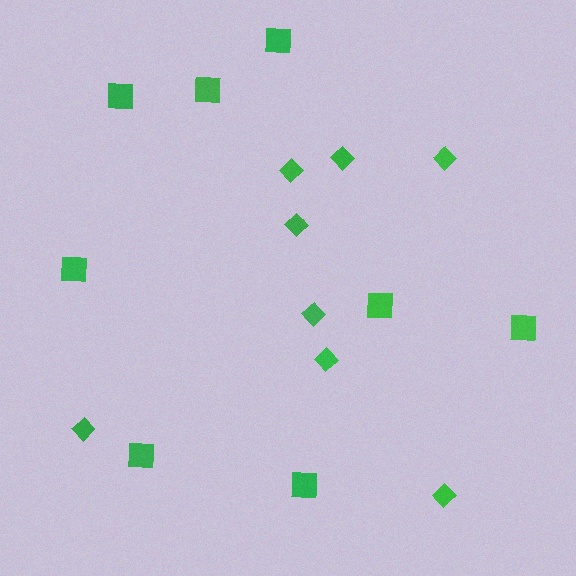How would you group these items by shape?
There are 2 groups: one group of squares (8) and one group of diamonds (8).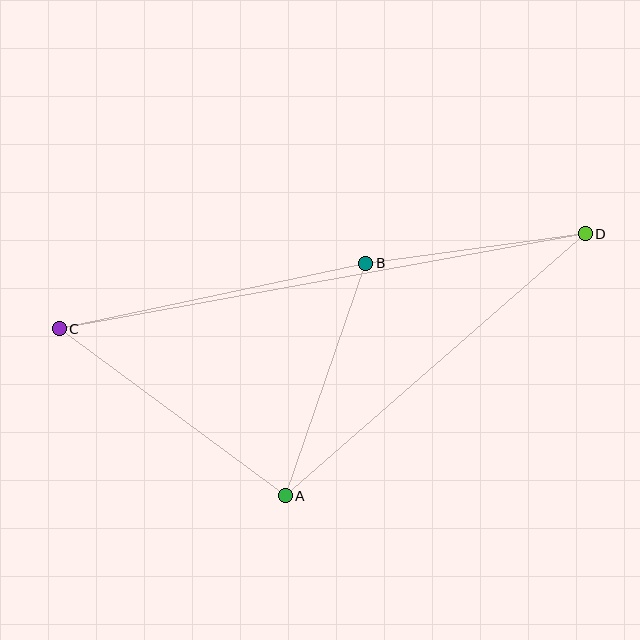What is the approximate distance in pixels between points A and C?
The distance between A and C is approximately 281 pixels.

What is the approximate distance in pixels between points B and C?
The distance between B and C is approximately 313 pixels.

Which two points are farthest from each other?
Points C and D are farthest from each other.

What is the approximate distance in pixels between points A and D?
The distance between A and D is approximately 398 pixels.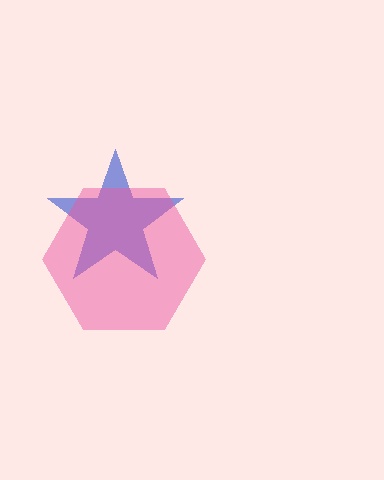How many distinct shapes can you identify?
There are 2 distinct shapes: a blue star, a pink hexagon.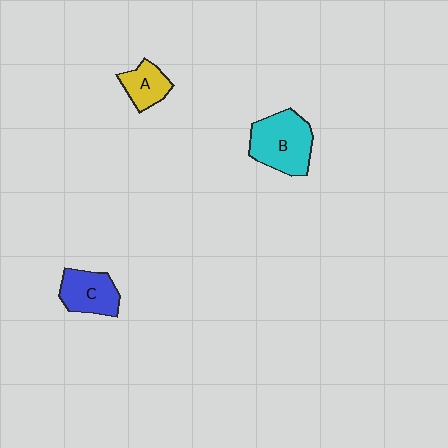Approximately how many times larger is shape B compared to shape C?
Approximately 1.4 times.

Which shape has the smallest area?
Shape A (yellow).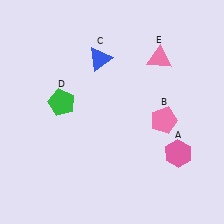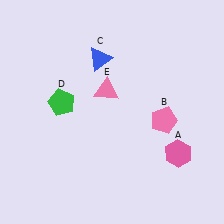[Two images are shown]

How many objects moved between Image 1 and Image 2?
1 object moved between the two images.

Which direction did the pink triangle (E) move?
The pink triangle (E) moved left.